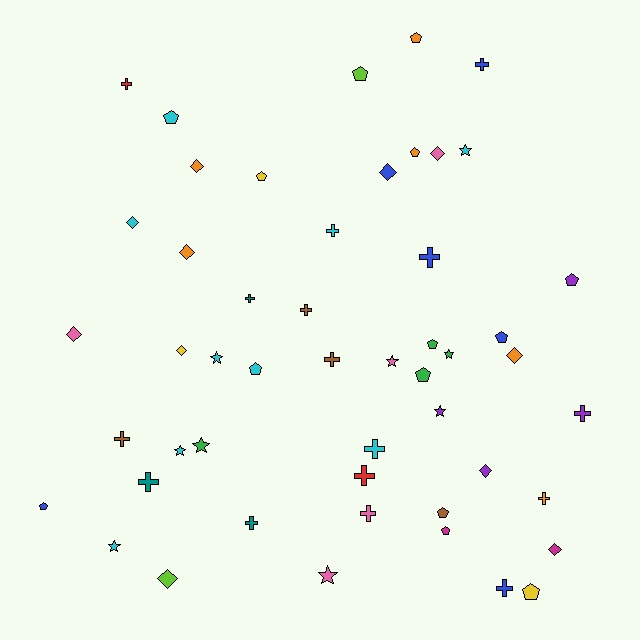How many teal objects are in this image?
There are 3 teal objects.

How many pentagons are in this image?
There are 14 pentagons.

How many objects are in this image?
There are 50 objects.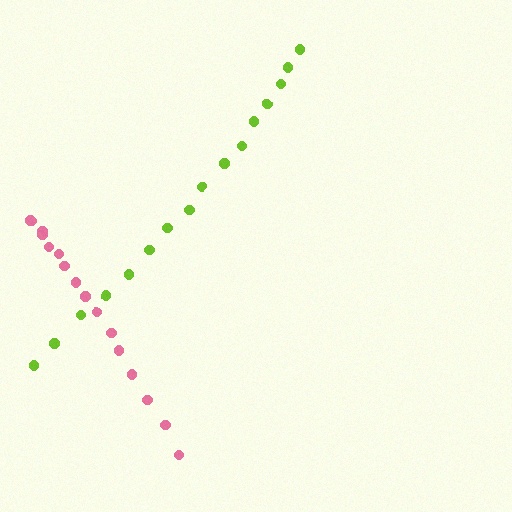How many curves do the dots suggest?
There are 2 distinct paths.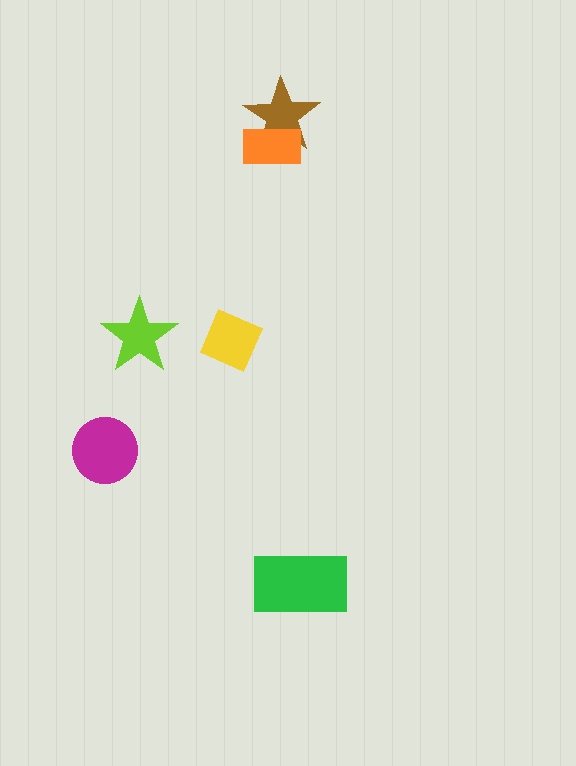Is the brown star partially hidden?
Yes, it is partially covered by another shape.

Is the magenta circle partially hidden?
No, no other shape covers it.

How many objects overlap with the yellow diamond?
0 objects overlap with the yellow diamond.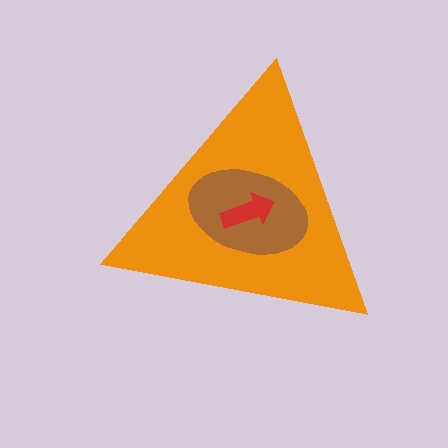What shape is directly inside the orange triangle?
The brown ellipse.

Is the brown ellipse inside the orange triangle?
Yes.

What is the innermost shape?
The red arrow.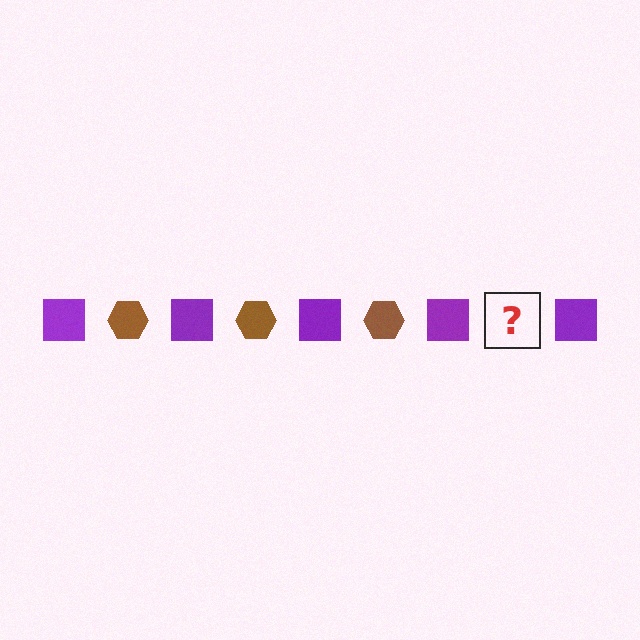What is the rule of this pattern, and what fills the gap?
The rule is that the pattern alternates between purple square and brown hexagon. The gap should be filled with a brown hexagon.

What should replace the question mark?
The question mark should be replaced with a brown hexagon.